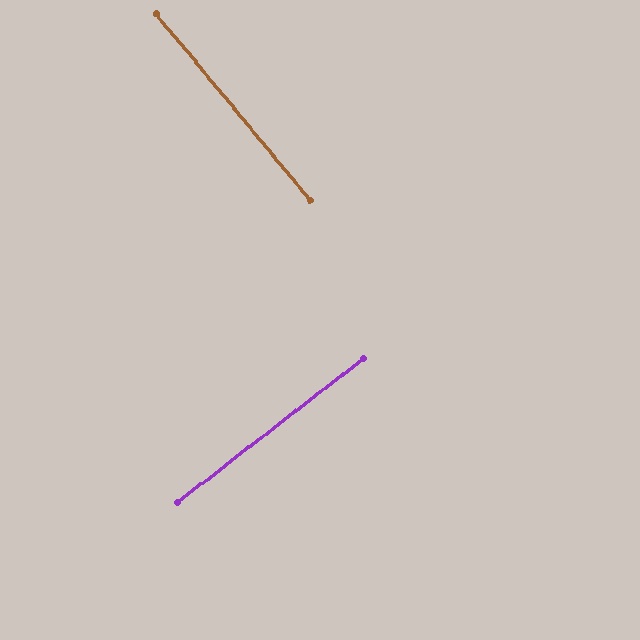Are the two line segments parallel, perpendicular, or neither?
Perpendicular — they meet at approximately 88°.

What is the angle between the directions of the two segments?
Approximately 88 degrees.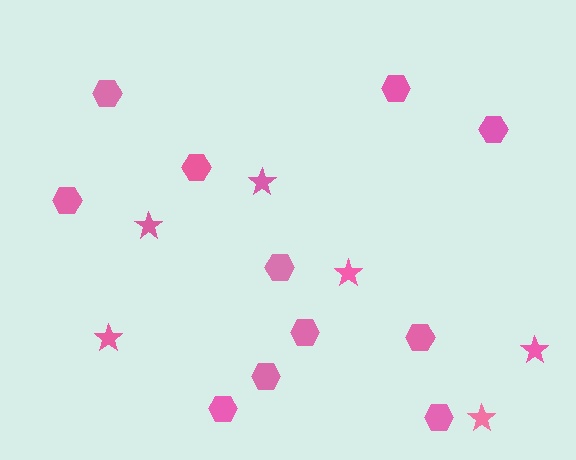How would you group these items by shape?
There are 2 groups: one group of stars (6) and one group of hexagons (11).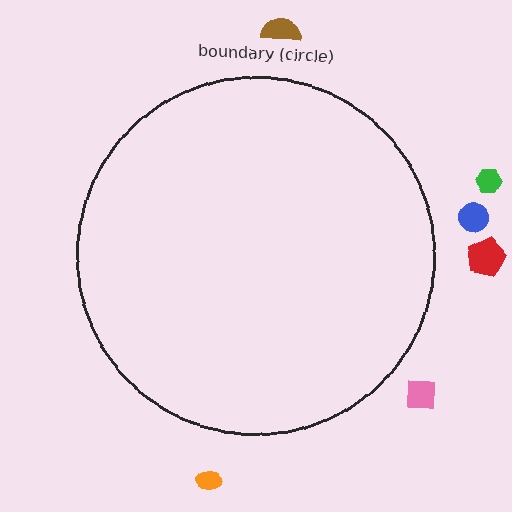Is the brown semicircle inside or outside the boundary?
Outside.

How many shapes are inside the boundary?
0 inside, 6 outside.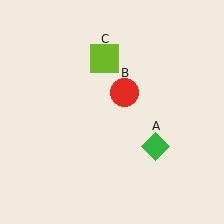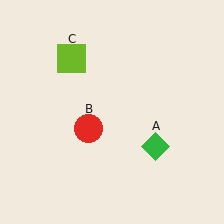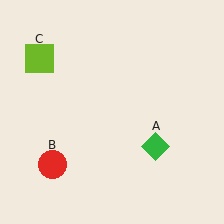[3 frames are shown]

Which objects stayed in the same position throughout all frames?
Green diamond (object A) remained stationary.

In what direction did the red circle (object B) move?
The red circle (object B) moved down and to the left.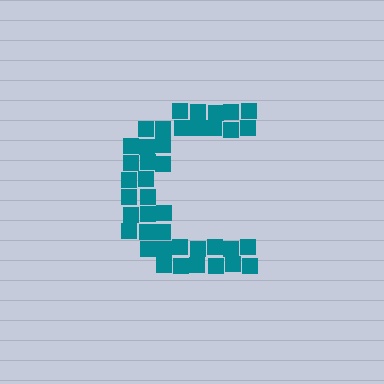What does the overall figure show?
The overall figure shows the letter C.